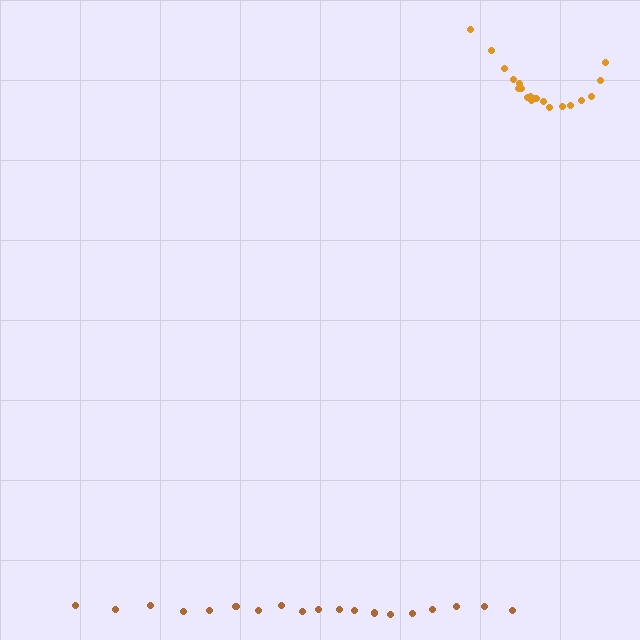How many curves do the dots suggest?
There are 2 distinct paths.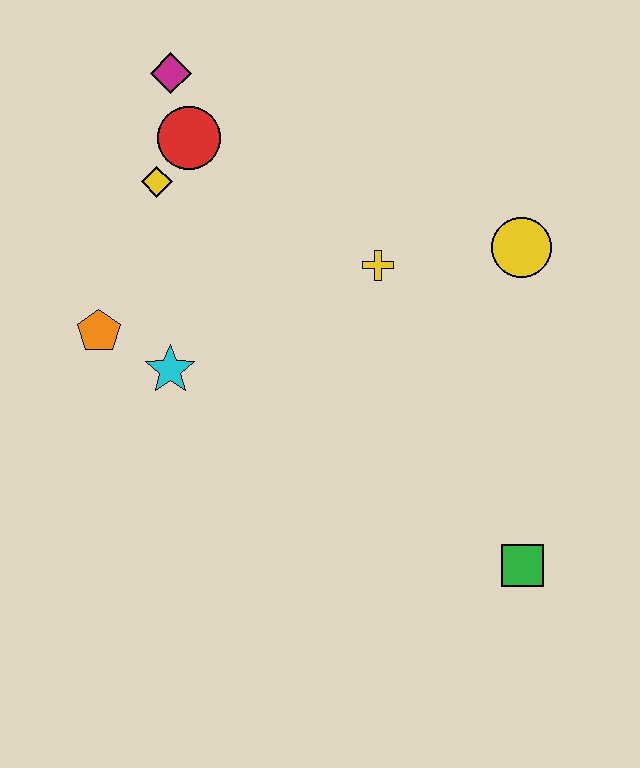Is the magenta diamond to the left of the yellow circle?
Yes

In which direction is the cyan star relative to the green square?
The cyan star is to the left of the green square.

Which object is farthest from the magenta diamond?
The green square is farthest from the magenta diamond.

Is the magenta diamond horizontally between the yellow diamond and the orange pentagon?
No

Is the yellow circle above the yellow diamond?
No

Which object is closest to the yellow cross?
The yellow circle is closest to the yellow cross.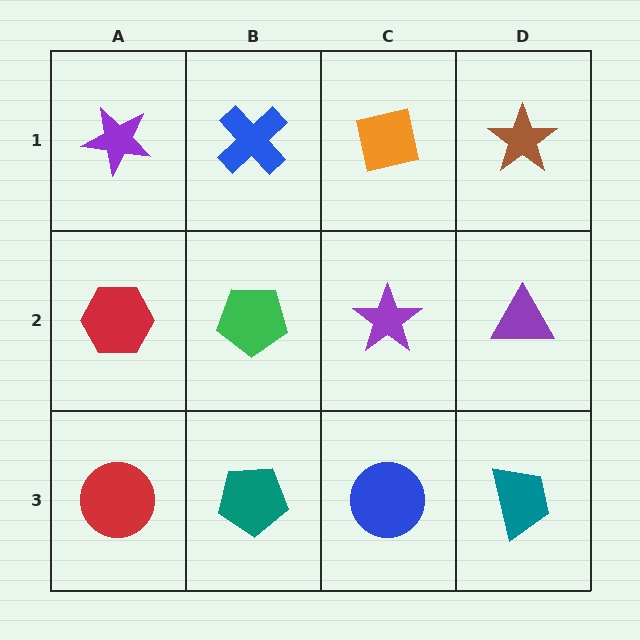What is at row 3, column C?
A blue circle.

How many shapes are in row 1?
4 shapes.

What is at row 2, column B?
A green pentagon.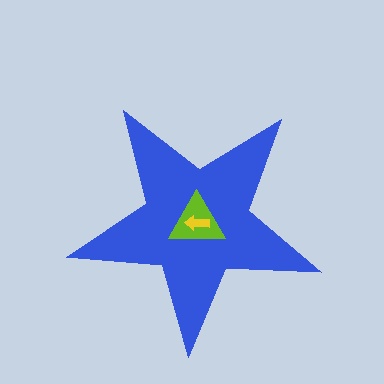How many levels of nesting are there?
3.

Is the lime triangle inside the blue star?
Yes.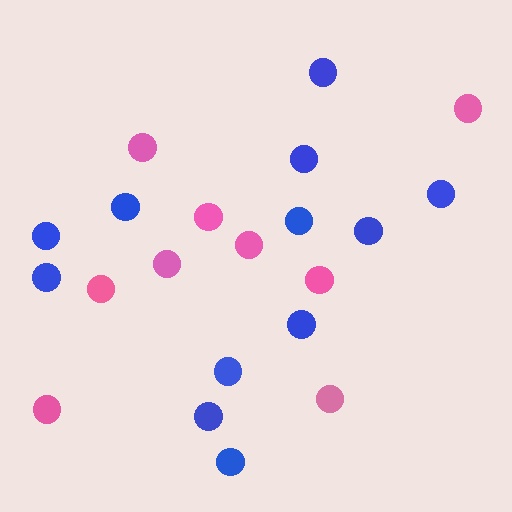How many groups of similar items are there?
There are 2 groups: one group of pink circles (9) and one group of blue circles (12).